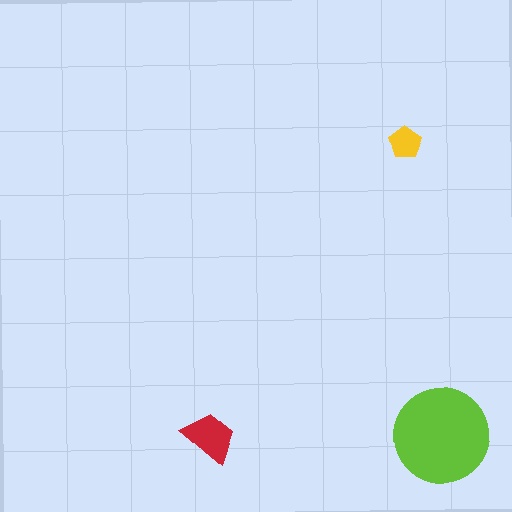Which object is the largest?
The lime circle.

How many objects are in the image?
There are 3 objects in the image.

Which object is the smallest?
The yellow pentagon.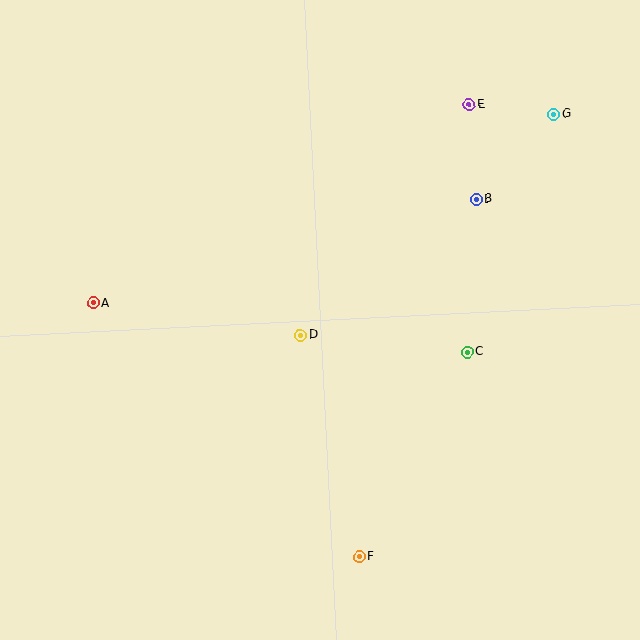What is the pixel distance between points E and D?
The distance between E and D is 286 pixels.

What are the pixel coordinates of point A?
Point A is at (93, 303).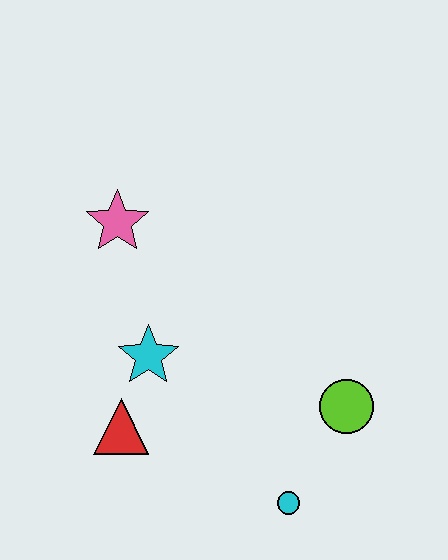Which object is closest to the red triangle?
The cyan star is closest to the red triangle.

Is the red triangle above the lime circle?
No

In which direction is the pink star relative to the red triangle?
The pink star is above the red triangle.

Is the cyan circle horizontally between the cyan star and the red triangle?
No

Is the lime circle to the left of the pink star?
No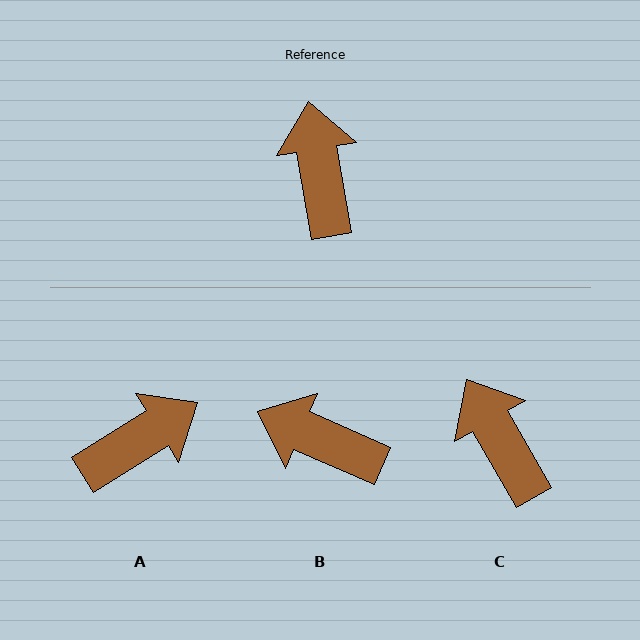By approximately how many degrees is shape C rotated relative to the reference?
Approximately 21 degrees counter-clockwise.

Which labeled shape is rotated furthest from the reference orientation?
A, about 67 degrees away.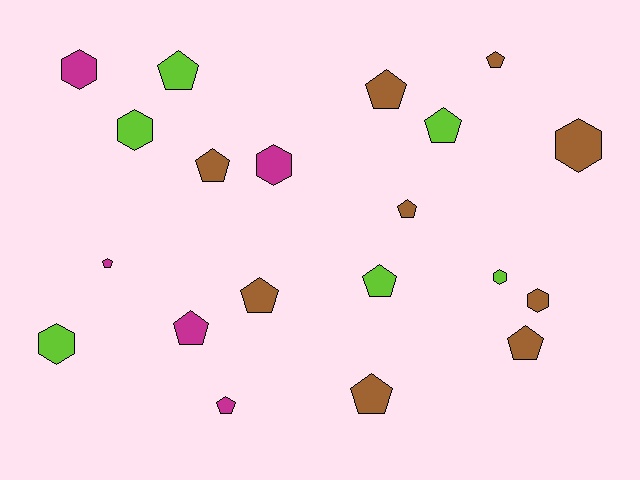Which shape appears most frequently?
Pentagon, with 13 objects.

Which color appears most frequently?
Brown, with 9 objects.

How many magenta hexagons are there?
There are 2 magenta hexagons.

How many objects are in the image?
There are 20 objects.